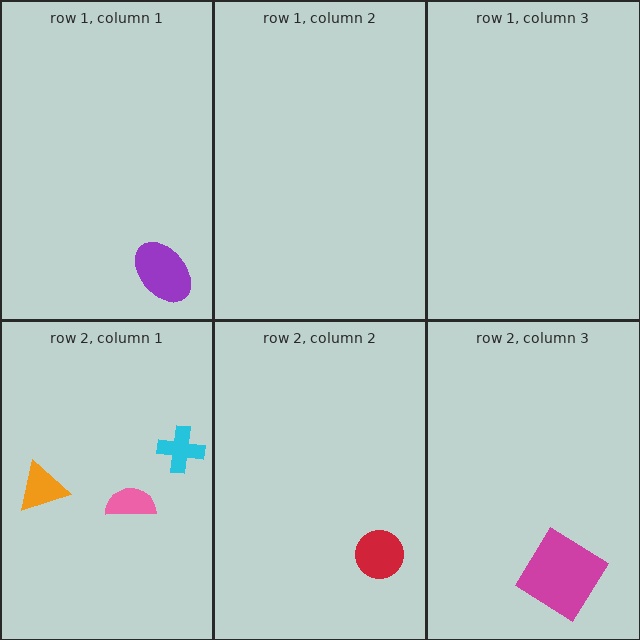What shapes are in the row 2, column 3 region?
The magenta diamond.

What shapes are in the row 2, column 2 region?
The red circle.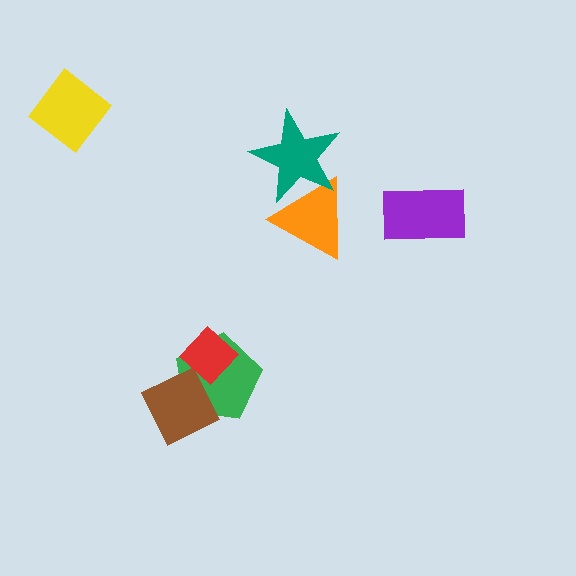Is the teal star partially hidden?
No, no other shape covers it.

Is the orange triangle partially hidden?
Yes, it is partially covered by another shape.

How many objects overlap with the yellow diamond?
0 objects overlap with the yellow diamond.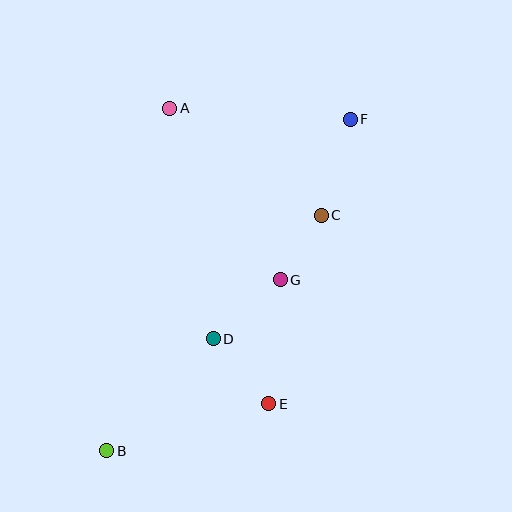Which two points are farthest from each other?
Points B and F are farthest from each other.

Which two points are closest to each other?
Points C and G are closest to each other.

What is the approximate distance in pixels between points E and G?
The distance between E and G is approximately 125 pixels.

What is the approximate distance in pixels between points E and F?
The distance between E and F is approximately 296 pixels.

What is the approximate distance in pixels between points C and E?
The distance between C and E is approximately 196 pixels.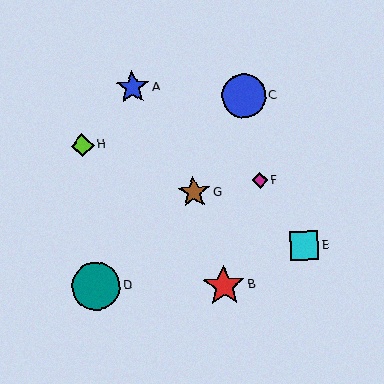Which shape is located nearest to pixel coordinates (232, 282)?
The red star (labeled B) at (224, 286) is nearest to that location.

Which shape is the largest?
The teal circle (labeled D) is the largest.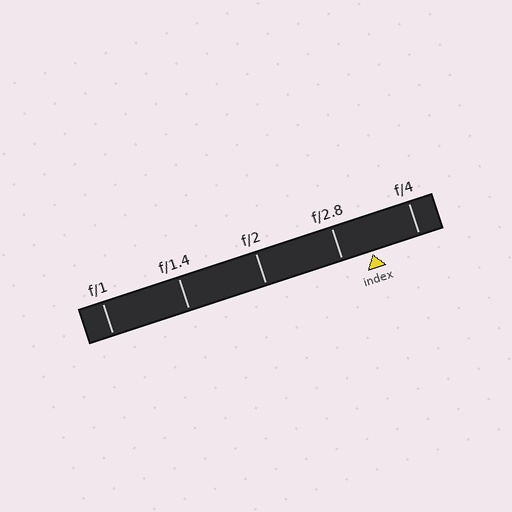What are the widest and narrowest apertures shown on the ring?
The widest aperture shown is f/1 and the narrowest is f/4.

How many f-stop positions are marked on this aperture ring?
There are 5 f-stop positions marked.